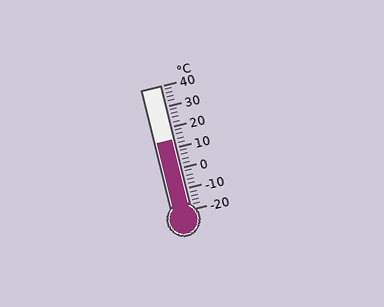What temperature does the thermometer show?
The thermometer shows approximately 14°C.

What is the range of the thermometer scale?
The thermometer scale ranges from -20°C to 40°C.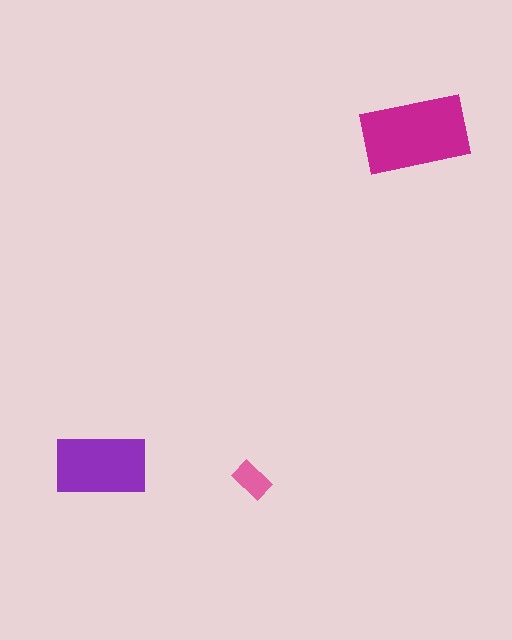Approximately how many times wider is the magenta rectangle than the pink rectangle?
About 3 times wider.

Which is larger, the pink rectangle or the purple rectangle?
The purple one.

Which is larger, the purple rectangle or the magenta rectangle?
The magenta one.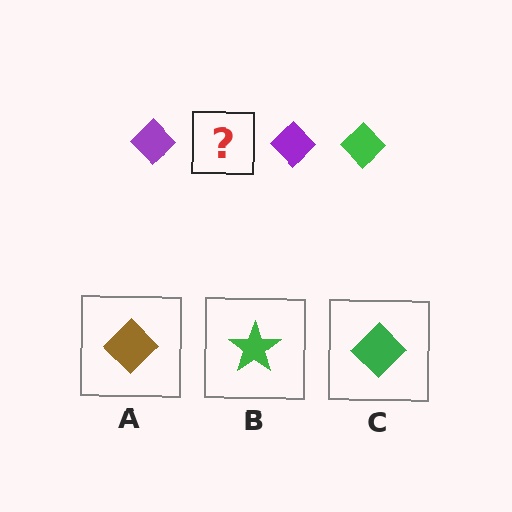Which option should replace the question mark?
Option C.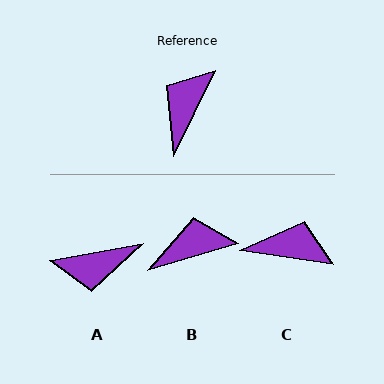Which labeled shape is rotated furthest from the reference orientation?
A, about 126 degrees away.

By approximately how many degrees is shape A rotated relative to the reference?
Approximately 126 degrees counter-clockwise.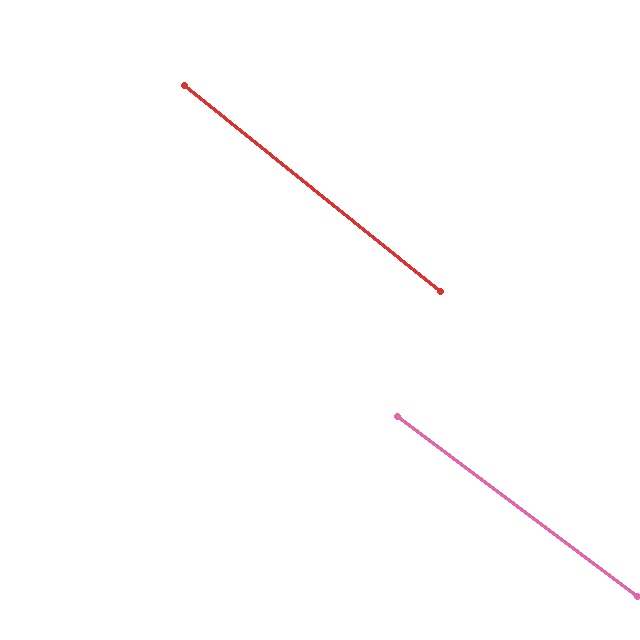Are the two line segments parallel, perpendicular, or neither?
Parallel — their directions differ by only 1.8°.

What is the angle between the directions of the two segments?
Approximately 2 degrees.